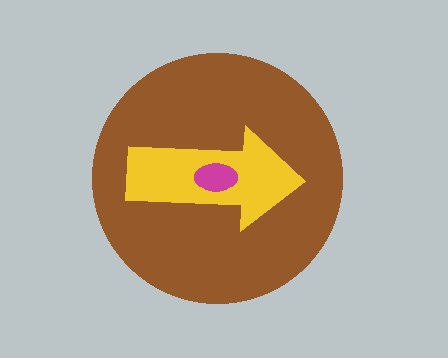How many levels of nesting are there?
3.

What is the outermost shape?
The brown circle.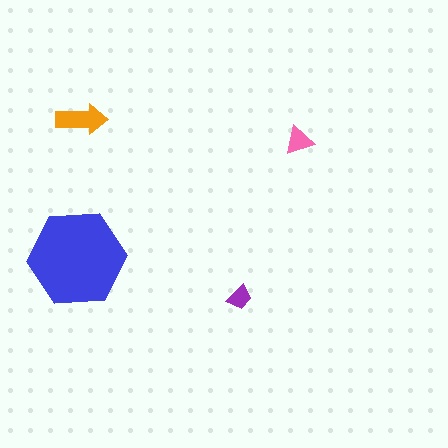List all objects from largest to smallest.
The blue hexagon, the orange arrow, the pink triangle, the purple trapezoid.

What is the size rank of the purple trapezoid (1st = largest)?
4th.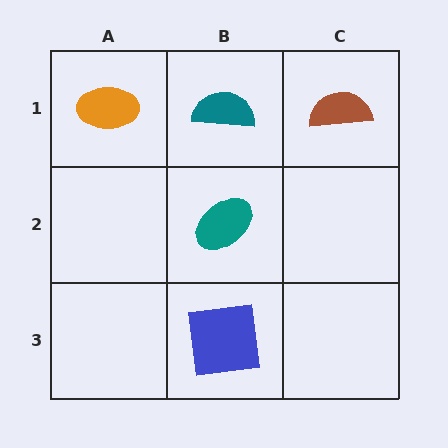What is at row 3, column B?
A blue square.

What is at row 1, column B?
A teal semicircle.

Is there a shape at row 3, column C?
No, that cell is empty.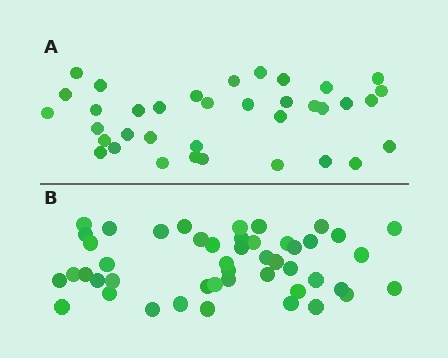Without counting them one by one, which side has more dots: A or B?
Region B (the bottom region) has more dots.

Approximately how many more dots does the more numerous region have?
Region B has roughly 12 or so more dots than region A.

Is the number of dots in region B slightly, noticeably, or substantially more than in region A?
Region B has noticeably more, but not dramatically so. The ratio is roughly 1.3 to 1.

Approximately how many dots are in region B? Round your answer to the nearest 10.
About 50 dots. (The exact count is 47, which rounds to 50.)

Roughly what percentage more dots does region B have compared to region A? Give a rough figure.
About 30% more.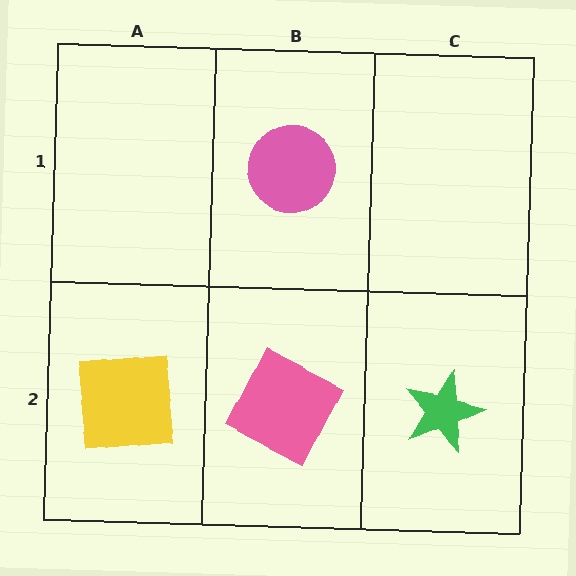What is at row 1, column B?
A pink circle.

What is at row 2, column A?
A yellow square.